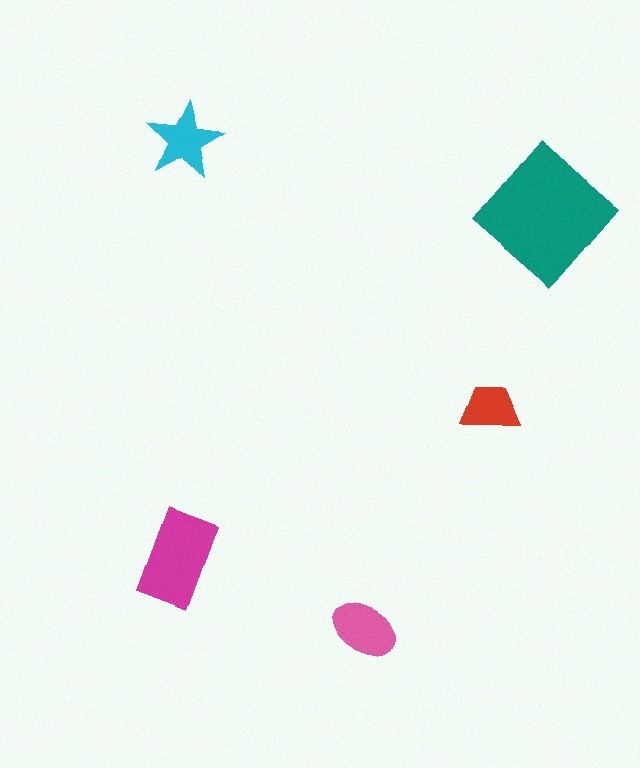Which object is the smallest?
The red trapezoid.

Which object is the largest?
The teal diamond.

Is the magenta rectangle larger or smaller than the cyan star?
Larger.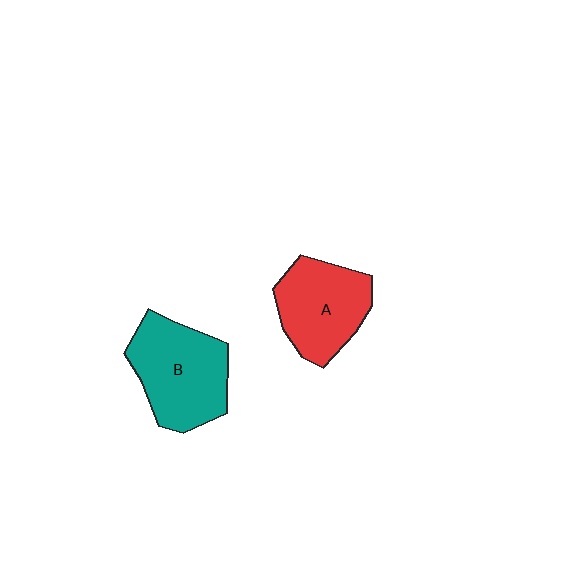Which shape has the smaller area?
Shape A (red).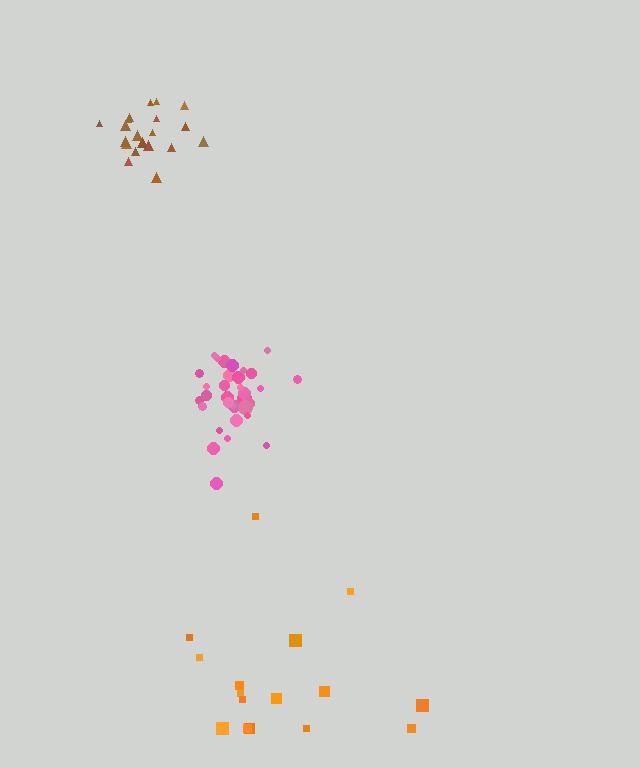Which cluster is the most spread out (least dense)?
Orange.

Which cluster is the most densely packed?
Pink.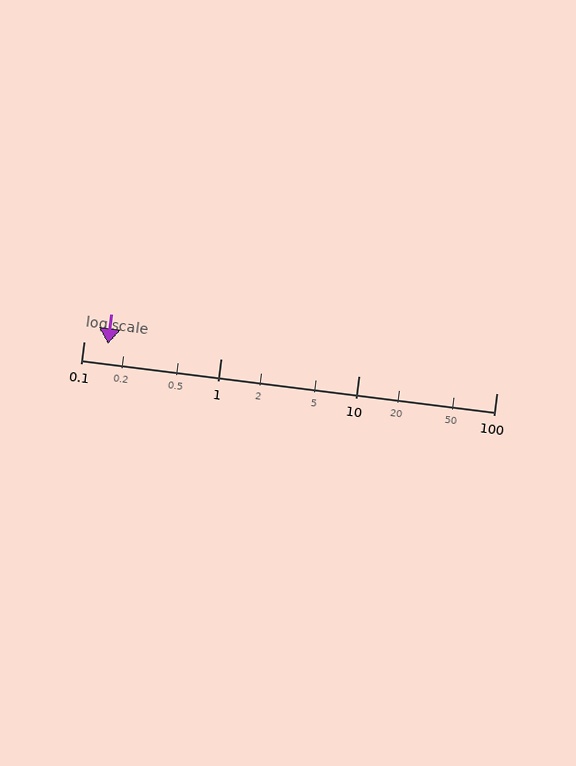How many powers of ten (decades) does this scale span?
The scale spans 3 decades, from 0.1 to 100.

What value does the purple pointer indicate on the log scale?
The pointer indicates approximately 0.15.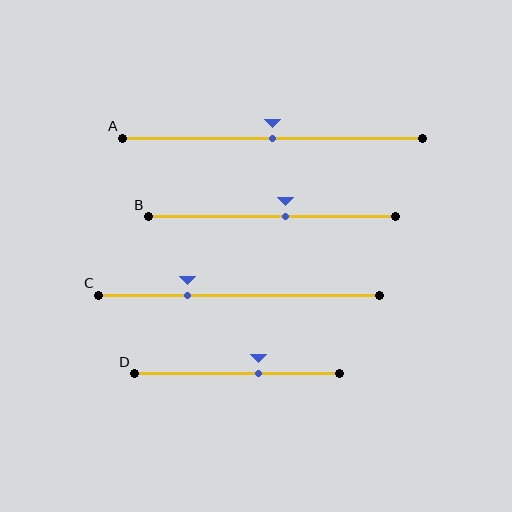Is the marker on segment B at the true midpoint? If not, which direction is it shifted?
No, the marker on segment B is shifted to the right by about 6% of the segment length.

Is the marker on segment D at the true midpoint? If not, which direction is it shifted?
No, the marker on segment D is shifted to the right by about 10% of the segment length.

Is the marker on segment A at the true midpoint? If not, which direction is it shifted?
Yes, the marker on segment A is at the true midpoint.